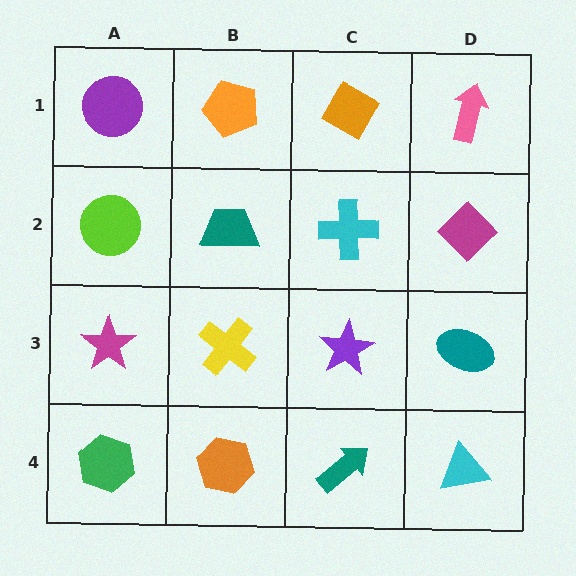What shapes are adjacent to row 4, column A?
A magenta star (row 3, column A), an orange hexagon (row 4, column B).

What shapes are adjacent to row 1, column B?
A teal trapezoid (row 2, column B), a purple circle (row 1, column A), an orange diamond (row 1, column C).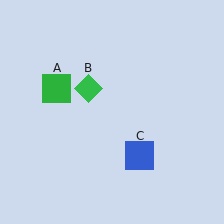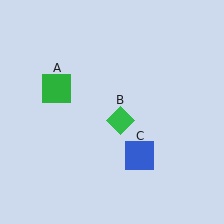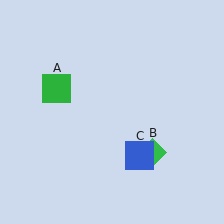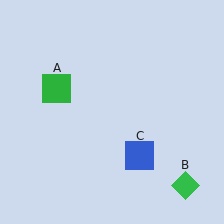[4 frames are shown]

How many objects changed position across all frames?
1 object changed position: green diamond (object B).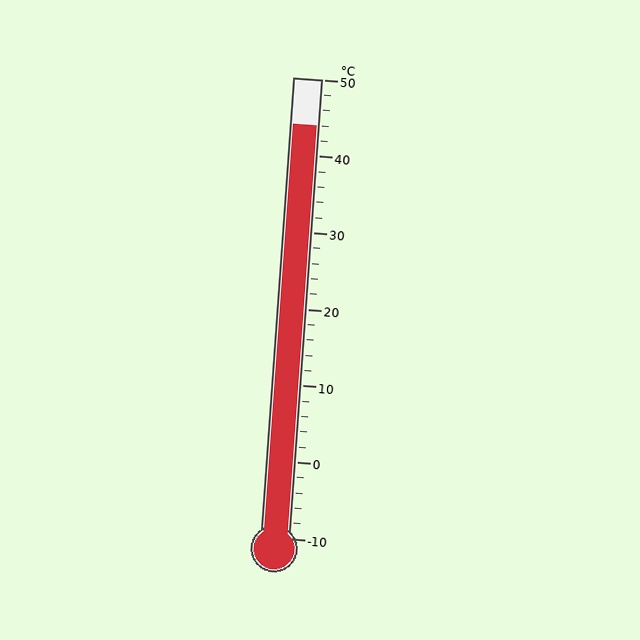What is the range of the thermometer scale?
The thermometer scale ranges from -10°C to 50°C.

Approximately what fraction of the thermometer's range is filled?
The thermometer is filled to approximately 90% of its range.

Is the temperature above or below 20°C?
The temperature is above 20°C.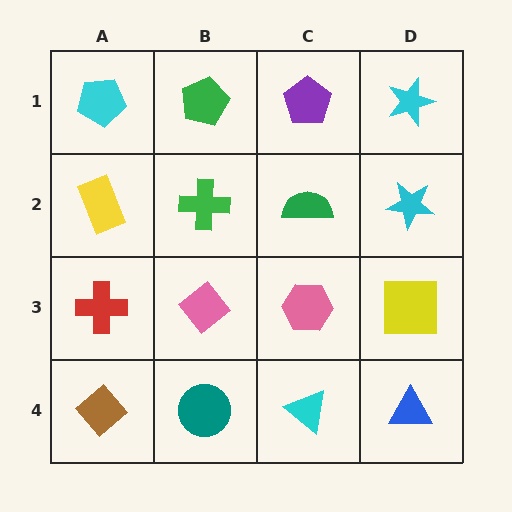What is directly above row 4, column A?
A red cross.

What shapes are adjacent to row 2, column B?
A green pentagon (row 1, column B), a pink diamond (row 3, column B), a yellow rectangle (row 2, column A), a green semicircle (row 2, column C).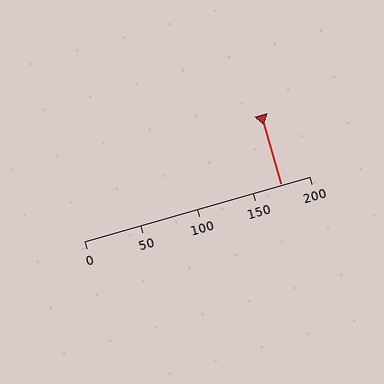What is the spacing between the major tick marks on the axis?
The major ticks are spaced 50 apart.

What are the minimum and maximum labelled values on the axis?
The axis runs from 0 to 200.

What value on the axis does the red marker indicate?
The marker indicates approximately 175.